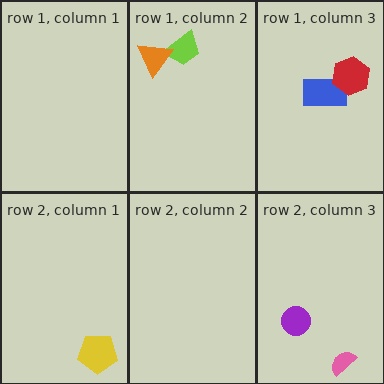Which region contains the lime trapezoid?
The row 1, column 2 region.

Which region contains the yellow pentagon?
The row 2, column 1 region.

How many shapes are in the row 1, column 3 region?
2.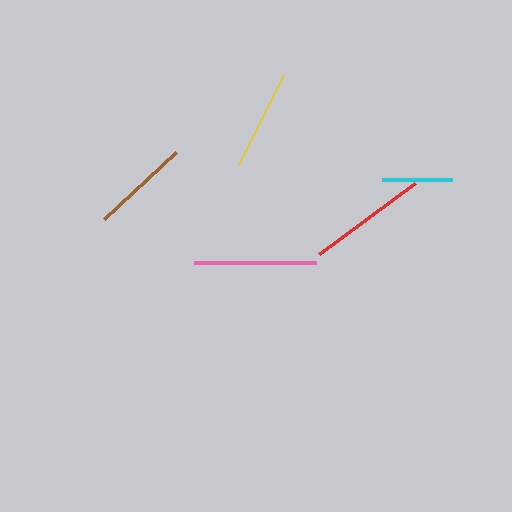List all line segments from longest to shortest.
From longest to shortest: pink, red, yellow, brown, cyan.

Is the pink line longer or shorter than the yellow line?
The pink line is longer than the yellow line.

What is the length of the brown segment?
The brown segment is approximately 99 pixels long.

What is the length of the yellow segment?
The yellow segment is approximately 100 pixels long.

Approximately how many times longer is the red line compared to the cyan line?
The red line is approximately 1.7 times the length of the cyan line.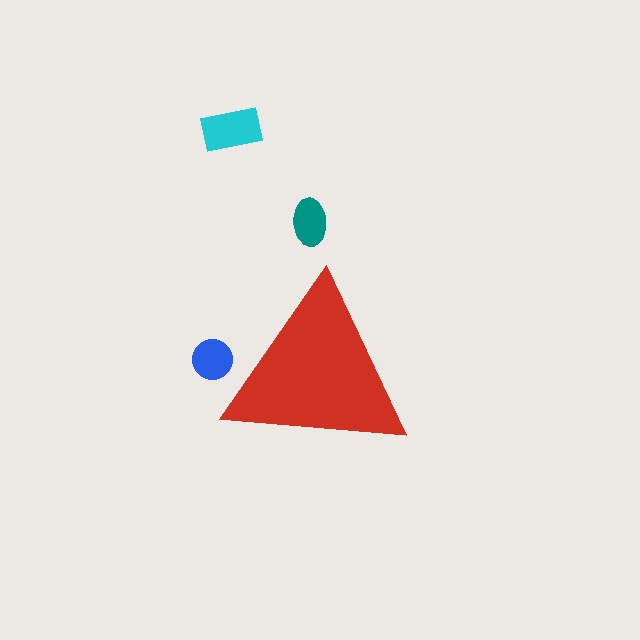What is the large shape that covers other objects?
A red triangle.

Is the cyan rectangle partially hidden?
No, the cyan rectangle is fully visible.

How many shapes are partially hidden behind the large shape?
1 shape is partially hidden.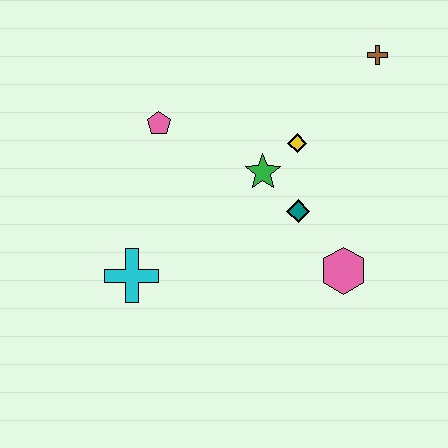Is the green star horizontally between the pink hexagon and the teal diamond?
No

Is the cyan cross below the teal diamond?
Yes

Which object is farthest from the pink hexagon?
The pink pentagon is farthest from the pink hexagon.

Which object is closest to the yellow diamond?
The green star is closest to the yellow diamond.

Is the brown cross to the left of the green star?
No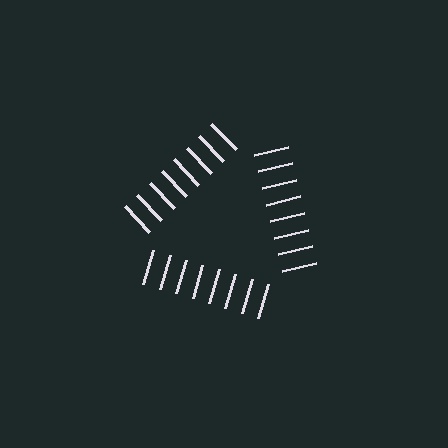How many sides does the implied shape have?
3 sides — the line-ends trace a triangle.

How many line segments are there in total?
24 — 8 along each of the 3 edges.